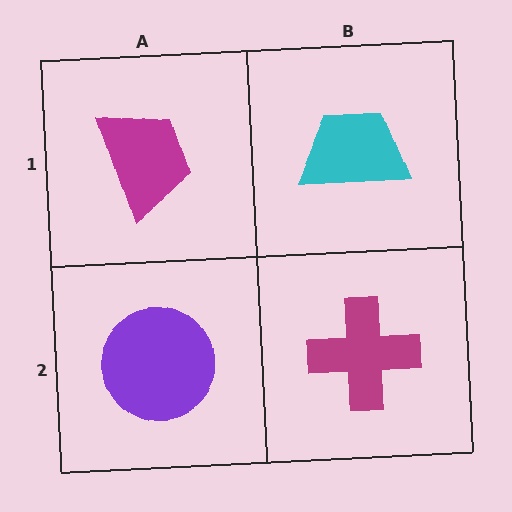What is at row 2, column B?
A magenta cross.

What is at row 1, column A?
A magenta trapezoid.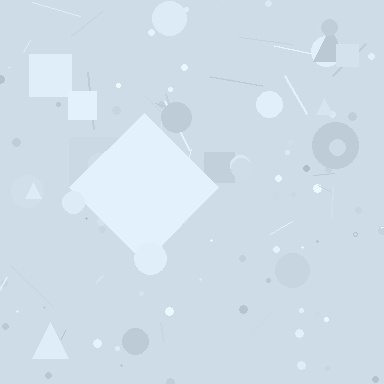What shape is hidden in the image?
A diamond is hidden in the image.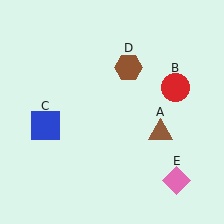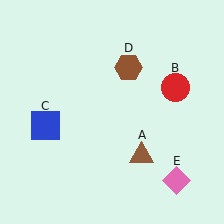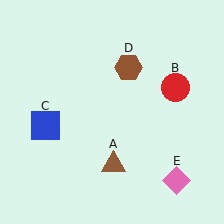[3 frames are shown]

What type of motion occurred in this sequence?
The brown triangle (object A) rotated clockwise around the center of the scene.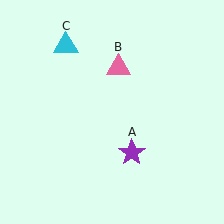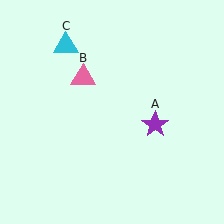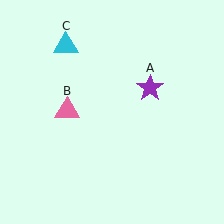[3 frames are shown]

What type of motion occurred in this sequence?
The purple star (object A), pink triangle (object B) rotated counterclockwise around the center of the scene.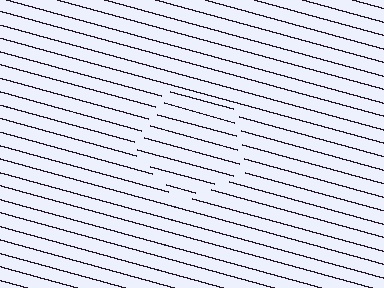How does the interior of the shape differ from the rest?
The interior of the shape contains the same grating, shifted by half a period — the contour is defined by the phase discontinuity where line-ends from the inner and outer gratings abut.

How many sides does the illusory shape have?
5 sides — the line-ends trace a pentagon.